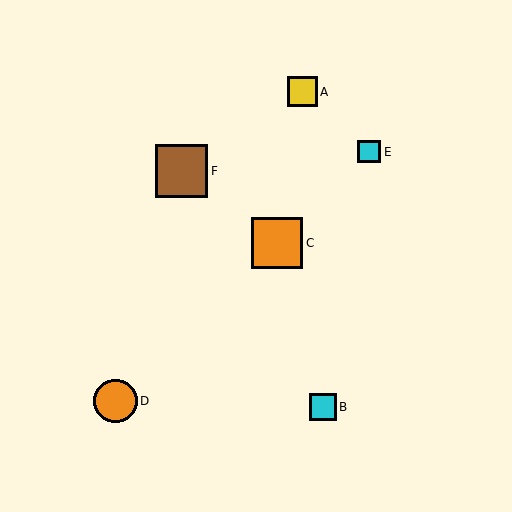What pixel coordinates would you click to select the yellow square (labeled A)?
Click at (302, 92) to select the yellow square A.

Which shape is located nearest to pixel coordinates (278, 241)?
The orange square (labeled C) at (277, 243) is nearest to that location.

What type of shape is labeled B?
Shape B is a cyan square.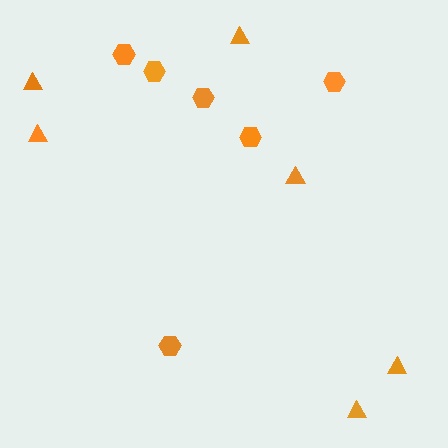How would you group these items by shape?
There are 2 groups: one group of hexagons (6) and one group of triangles (6).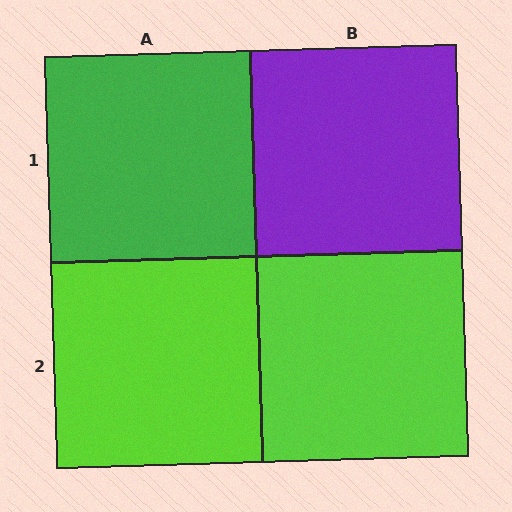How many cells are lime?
2 cells are lime.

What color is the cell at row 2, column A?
Lime.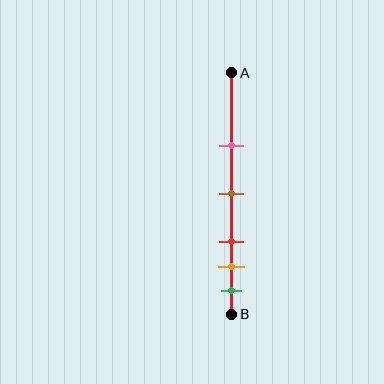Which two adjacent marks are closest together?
The orange and green marks are the closest adjacent pair.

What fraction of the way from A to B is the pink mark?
The pink mark is approximately 30% (0.3) of the way from A to B.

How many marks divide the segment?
There are 5 marks dividing the segment.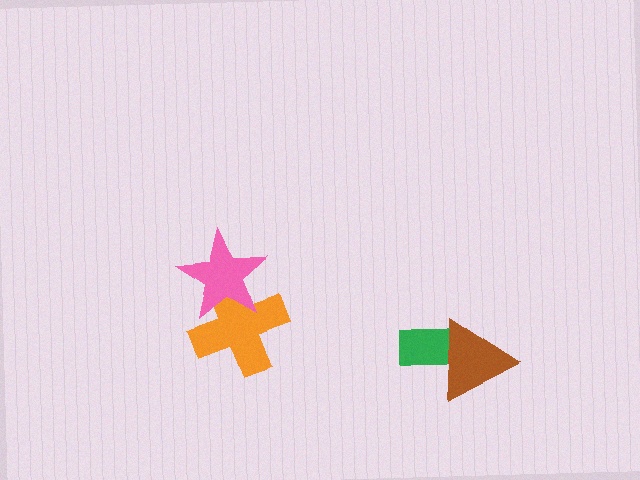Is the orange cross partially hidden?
Yes, it is partially covered by another shape.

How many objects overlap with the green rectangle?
1 object overlaps with the green rectangle.